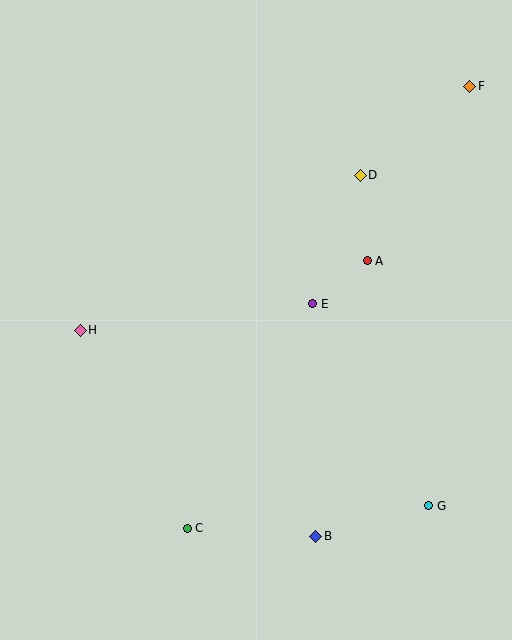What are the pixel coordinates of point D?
Point D is at (360, 175).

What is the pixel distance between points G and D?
The distance between G and D is 338 pixels.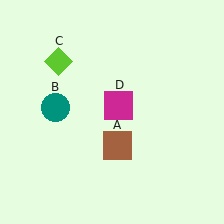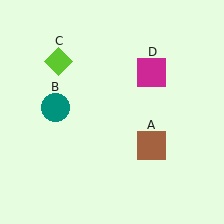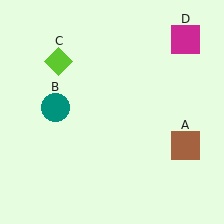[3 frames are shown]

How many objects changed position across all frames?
2 objects changed position: brown square (object A), magenta square (object D).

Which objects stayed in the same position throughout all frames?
Teal circle (object B) and lime diamond (object C) remained stationary.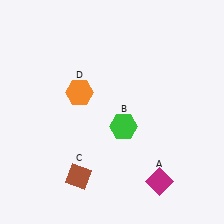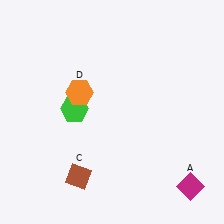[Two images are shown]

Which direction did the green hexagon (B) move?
The green hexagon (B) moved left.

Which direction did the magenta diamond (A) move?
The magenta diamond (A) moved right.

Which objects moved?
The objects that moved are: the magenta diamond (A), the green hexagon (B).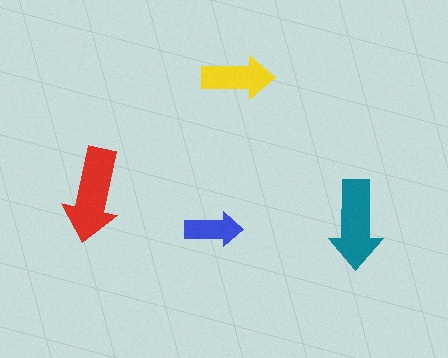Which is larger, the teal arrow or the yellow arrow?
The teal one.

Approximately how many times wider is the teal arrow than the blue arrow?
About 1.5 times wider.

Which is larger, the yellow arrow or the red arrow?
The red one.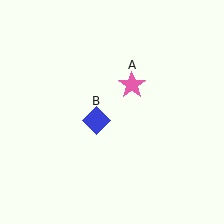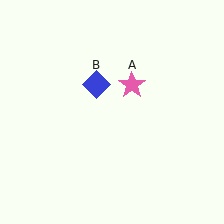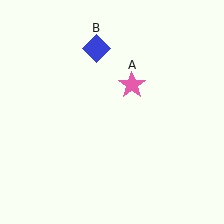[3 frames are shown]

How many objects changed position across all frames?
1 object changed position: blue diamond (object B).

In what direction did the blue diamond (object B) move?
The blue diamond (object B) moved up.